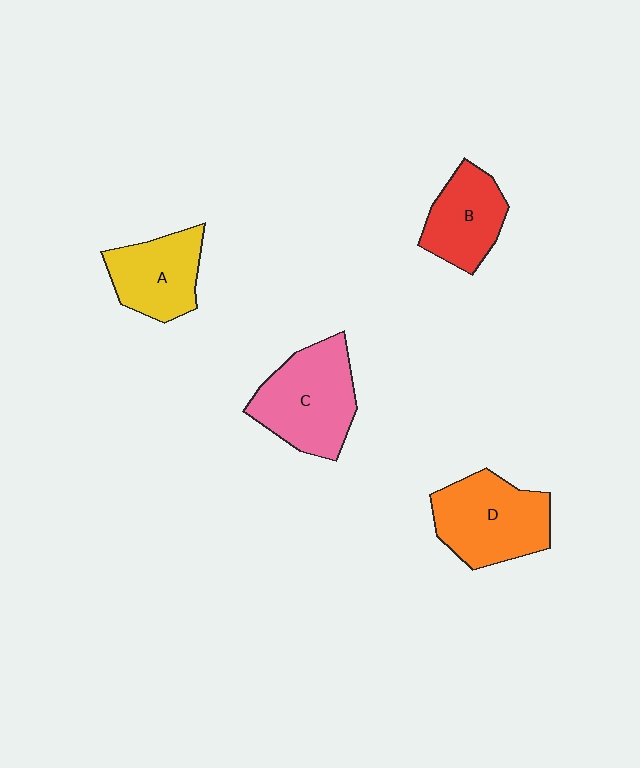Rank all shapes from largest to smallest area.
From largest to smallest: C (pink), D (orange), A (yellow), B (red).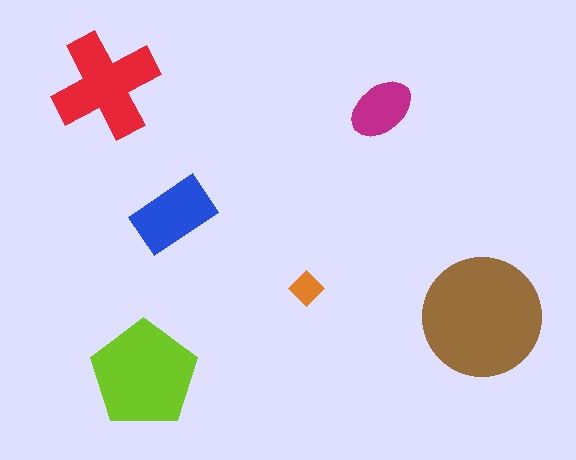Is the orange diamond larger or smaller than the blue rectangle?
Smaller.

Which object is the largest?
The brown circle.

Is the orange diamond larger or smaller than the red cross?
Smaller.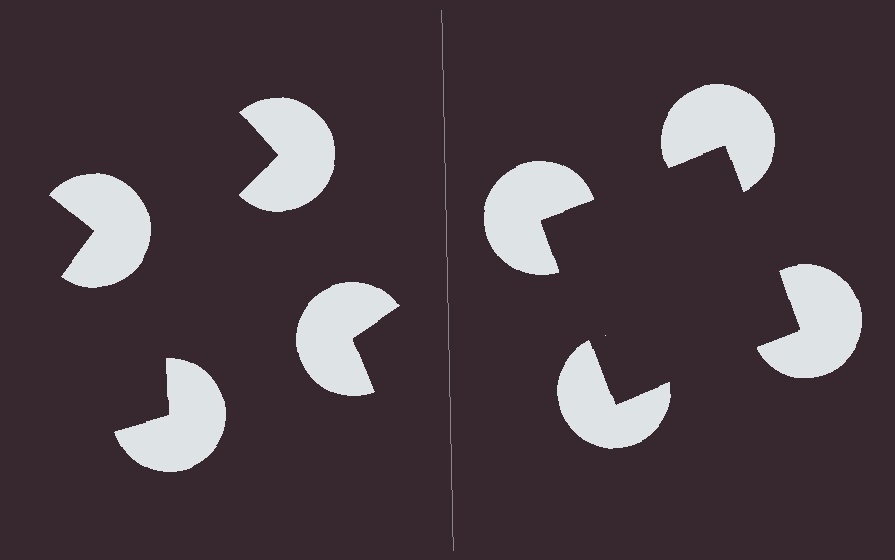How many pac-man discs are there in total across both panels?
8 — 4 on each side.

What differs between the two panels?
The pac-man discs are positioned identically on both sides; only the wedge orientations differ. On the right they align to a square; on the left they are misaligned.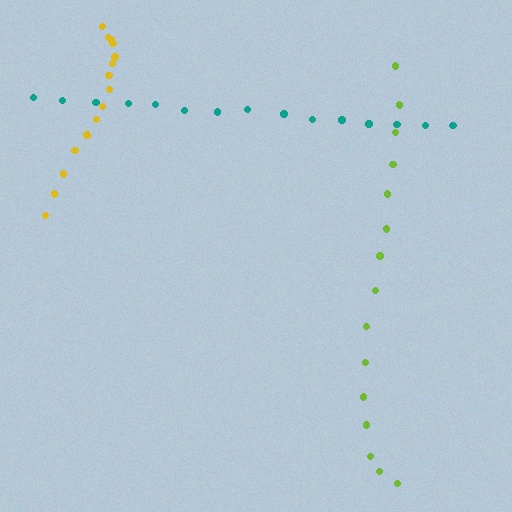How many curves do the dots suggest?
There are 3 distinct paths.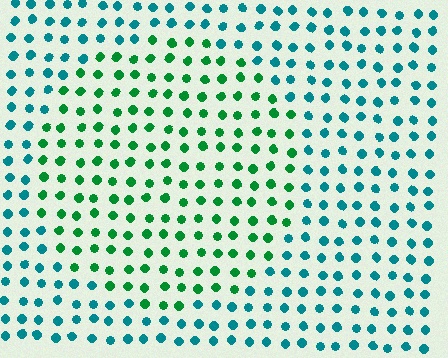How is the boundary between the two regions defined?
The boundary is defined purely by a slight shift in hue (about 43 degrees). Spacing, size, and orientation are identical on both sides.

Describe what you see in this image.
The image is filled with small teal elements in a uniform arrangement. A circle-shaped region is visible where the elements are tinted to a slightly different hue, forming a subtle color boundary.